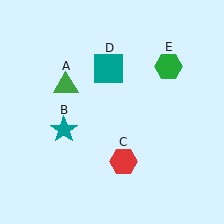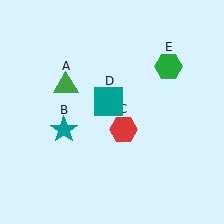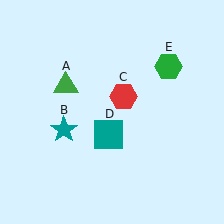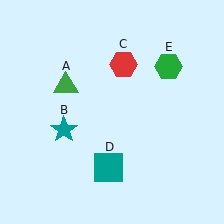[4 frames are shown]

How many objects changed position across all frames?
2 objects changed position: red hexagon (object C), teal square (object D).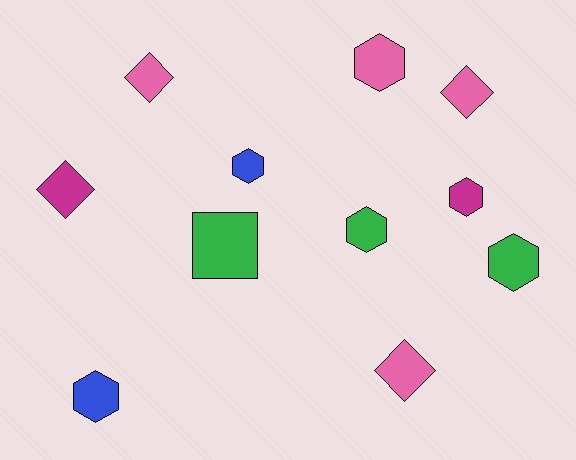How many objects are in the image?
There are 11 objects.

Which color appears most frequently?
Pink, with 4 objects.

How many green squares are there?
There is 1 green square.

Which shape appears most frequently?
Hexagon, with 6 objects.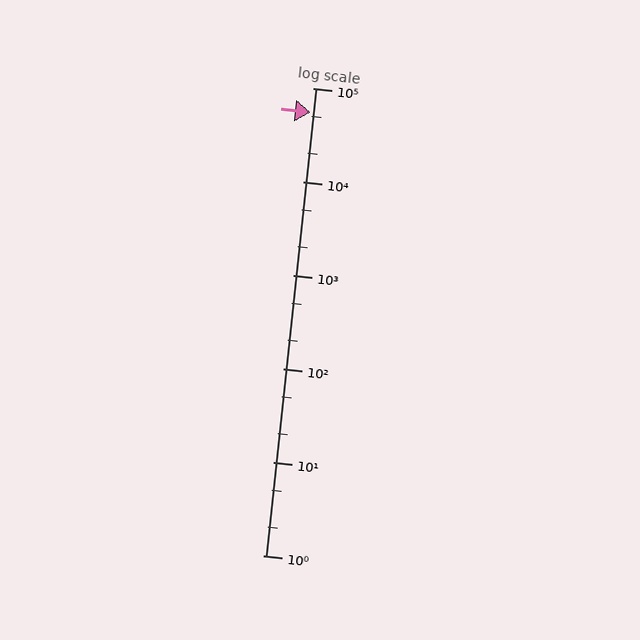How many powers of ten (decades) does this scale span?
The scale spans 5 decades, from 1 to 100000.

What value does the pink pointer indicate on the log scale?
The pointer indicates approximately 55000.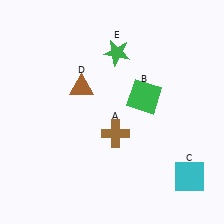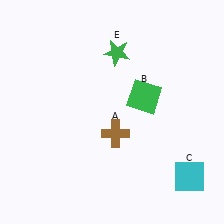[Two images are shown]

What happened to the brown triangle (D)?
The brown triangle (D) was removed in Image 2. It was in the top-left area of Image 1.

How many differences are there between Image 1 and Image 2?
There is 1 difference between the two images.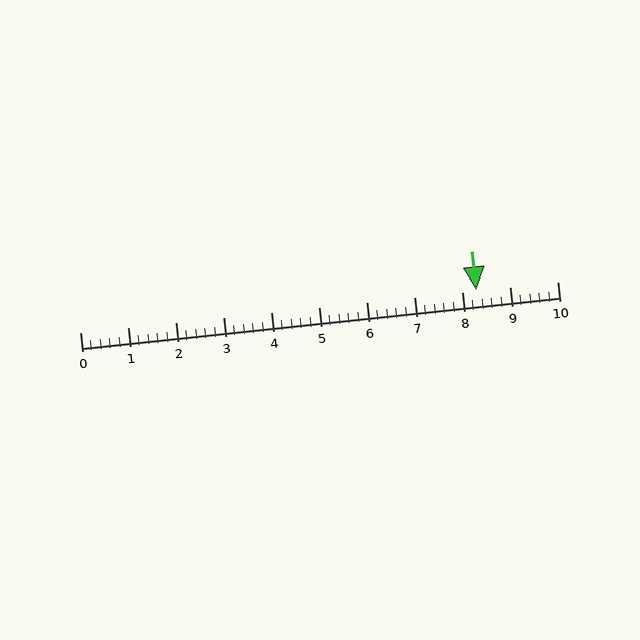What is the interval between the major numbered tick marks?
The major tick marks are spaced 1 units apart.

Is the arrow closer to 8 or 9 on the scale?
The arrow is closer to 8.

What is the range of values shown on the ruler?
The ruler shows values from 0 to 10.